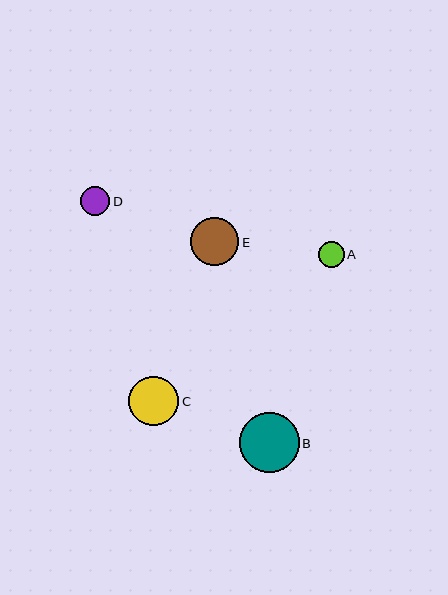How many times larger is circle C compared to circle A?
Circle C is approximately 1.9 times the size of circle A.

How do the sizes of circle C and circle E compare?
Circle C and circle E are approximately the same size.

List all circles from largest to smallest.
From largest to smallest: B, C, E, D, A.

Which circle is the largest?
Circle B is the largest with a size of approximately 59 pixels.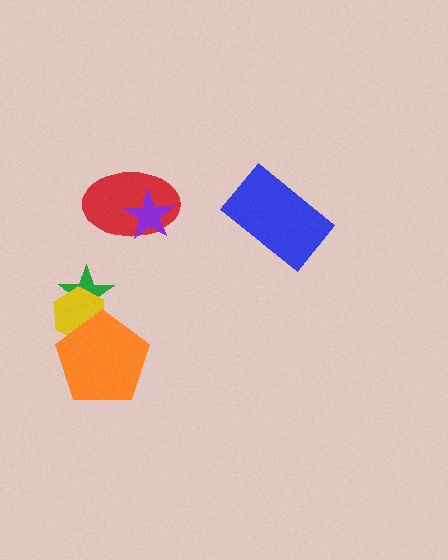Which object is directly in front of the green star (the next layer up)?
The yellow hexagon is directly in front of the green star.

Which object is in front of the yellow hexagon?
The orange pentagon is in front of the yellow hexagon.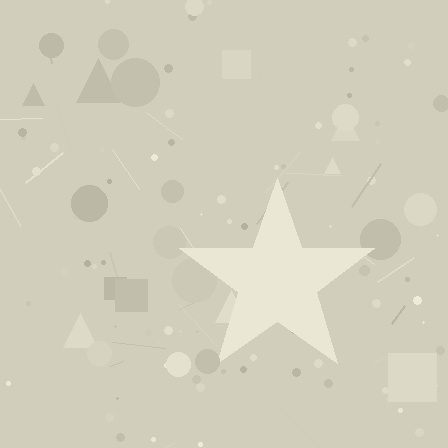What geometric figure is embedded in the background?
A star is embedded in the background.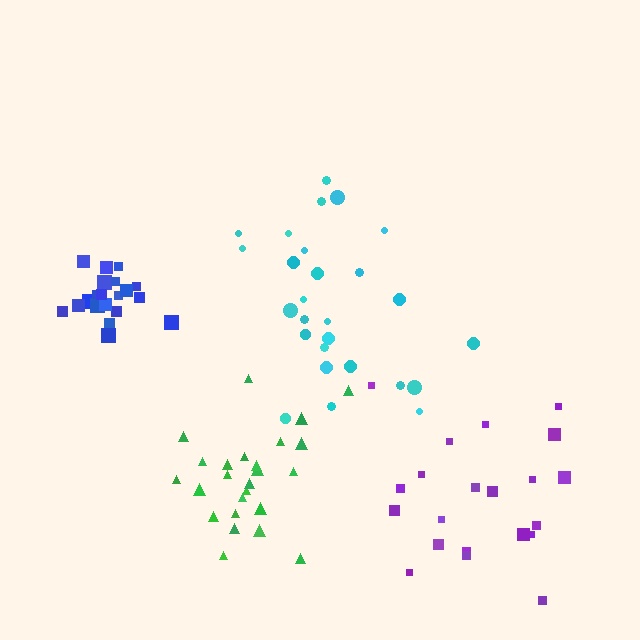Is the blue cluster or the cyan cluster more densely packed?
Blue.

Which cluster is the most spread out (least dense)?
Purple.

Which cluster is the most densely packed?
Blue.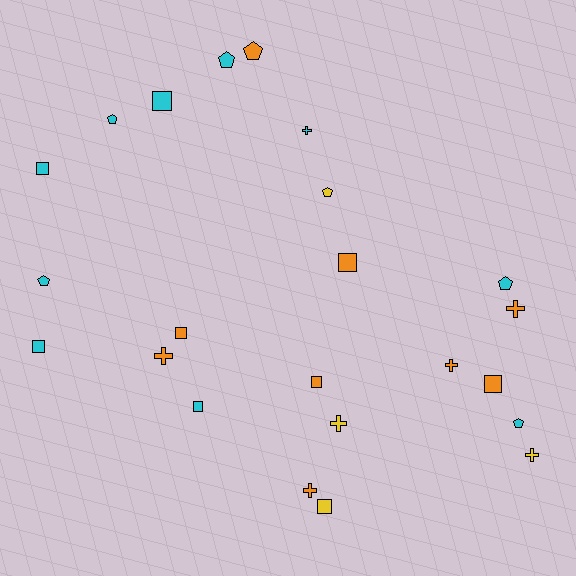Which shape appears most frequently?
Square, with 9 objects.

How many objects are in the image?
There are 23 objects.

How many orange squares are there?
There are 4 orange squares.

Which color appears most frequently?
Cyan, with 10 objects.